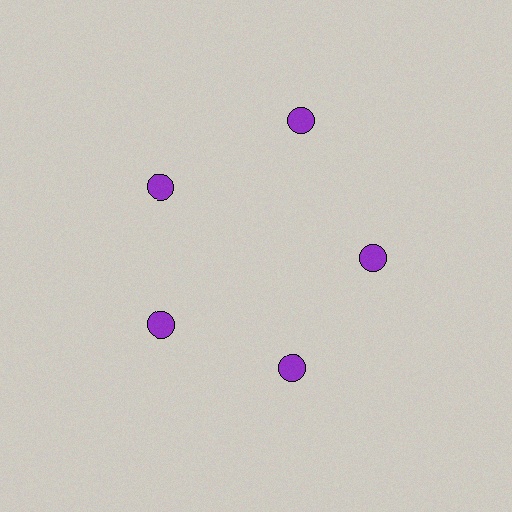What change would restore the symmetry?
The symmetry would be restored by moving it inward, back onto the ring so that all 5 circles sit at equal angles and equal distance from the center.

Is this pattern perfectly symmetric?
No. The 5 purple circles are arranged in a ring, but one element near the 1 o'clock position is pushed outward from the center, breaking the 5-fold rotational symmetry.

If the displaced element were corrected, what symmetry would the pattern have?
It would have 5-fold rotational symmetry — the pattern would map onto itself every 72 degrees.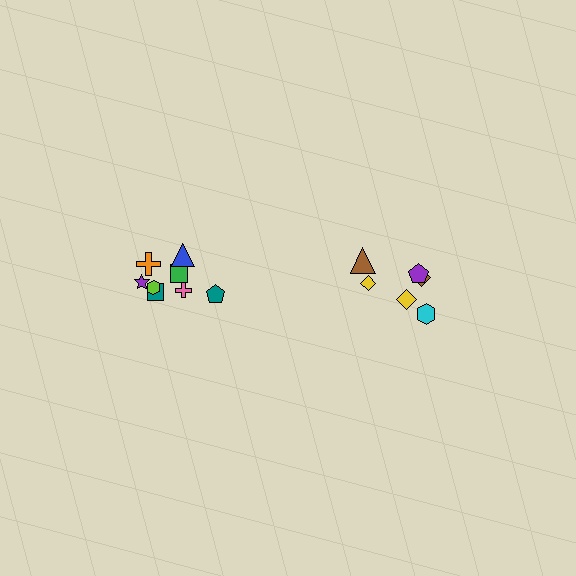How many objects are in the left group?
There are 8 objects.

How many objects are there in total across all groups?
There are 14 objects.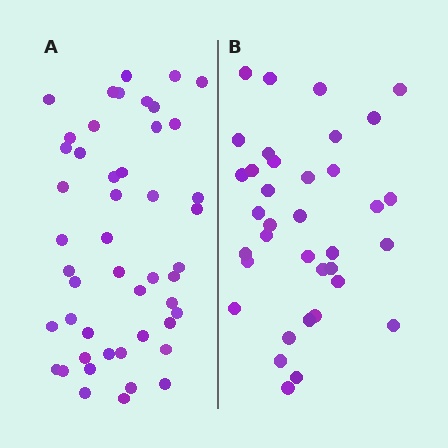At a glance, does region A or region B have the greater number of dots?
Region A (the left region) has more dots.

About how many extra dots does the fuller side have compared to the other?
Region A has roughly 12 or so more dots than region B.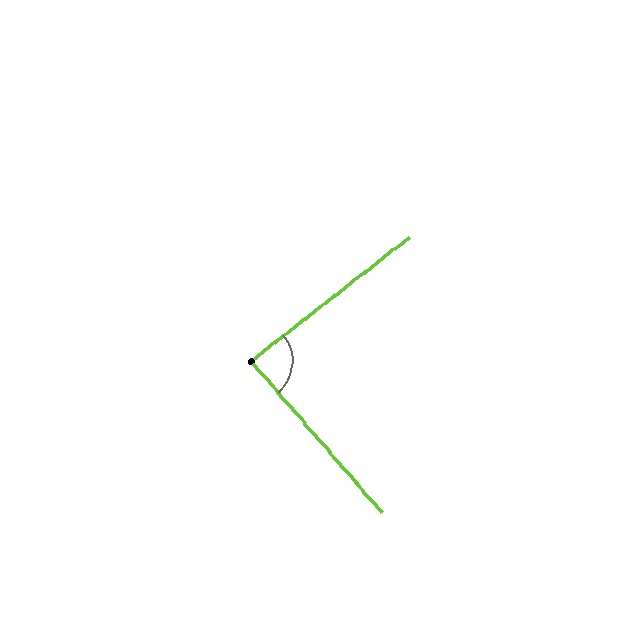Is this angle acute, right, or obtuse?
It is approximately a right angle.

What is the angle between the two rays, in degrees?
Approximately 87 degrees.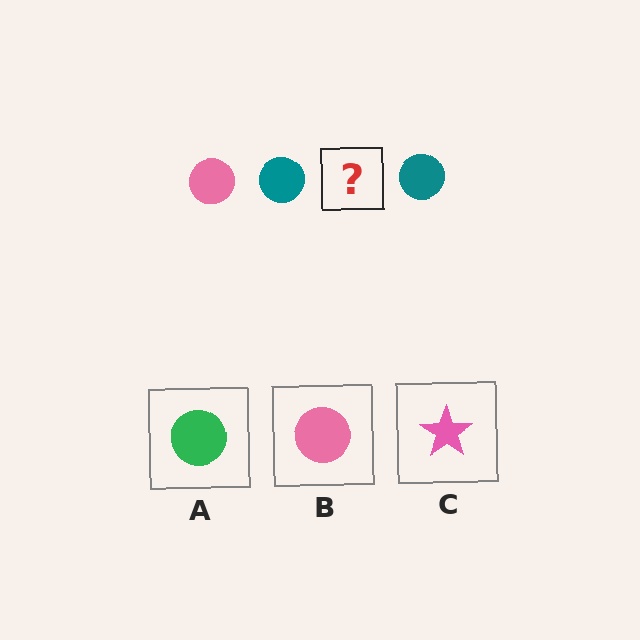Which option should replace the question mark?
Option B.